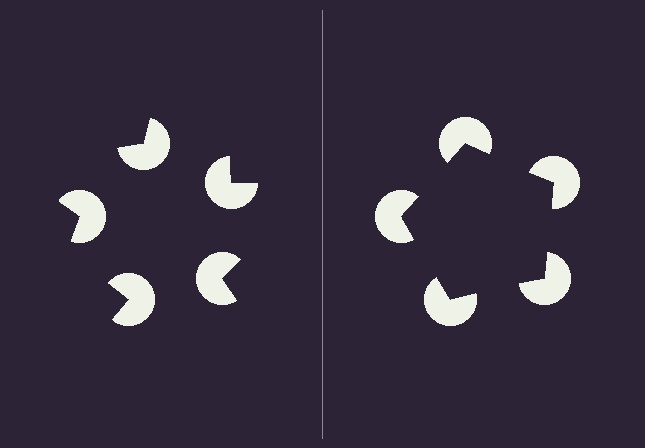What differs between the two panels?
The pac-man discs are positioned identically on both sides; only the wedge orientations differ. On the right they align to a pentagon; on the left they are misaligned.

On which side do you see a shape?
An illusory pentagon appears on the right side. On the left side the wedge cuts are rotated, so no coherent shape forms.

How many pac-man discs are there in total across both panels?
10 — 5 on each side.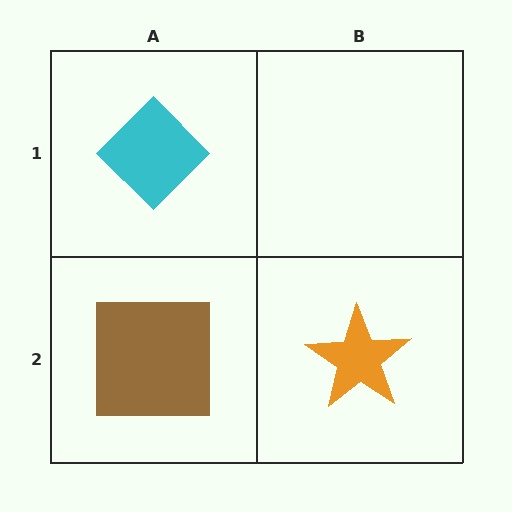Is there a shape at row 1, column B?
No, that cell is empty.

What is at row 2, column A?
A brown square.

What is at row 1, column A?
A cyan diamond.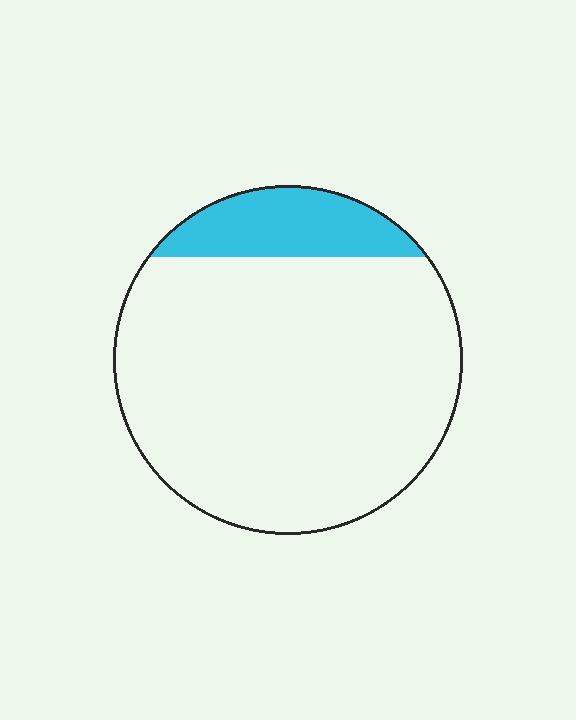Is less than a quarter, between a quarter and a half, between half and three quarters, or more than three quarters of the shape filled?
Less than a quarter.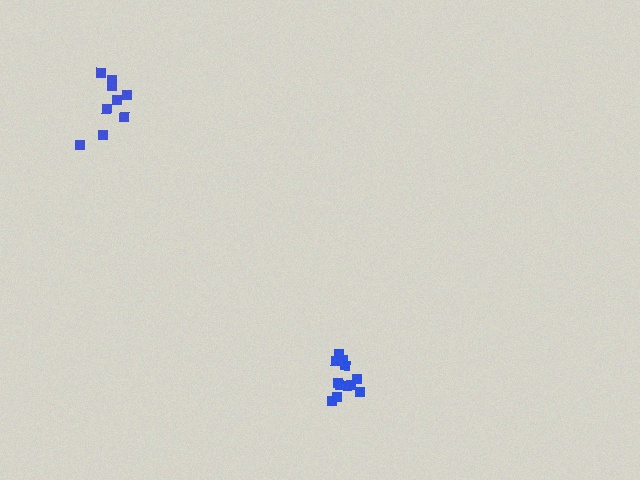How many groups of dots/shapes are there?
There are 2 groups.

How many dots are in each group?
Group 1: 12 dots, Group 2: 9 dots (21 total).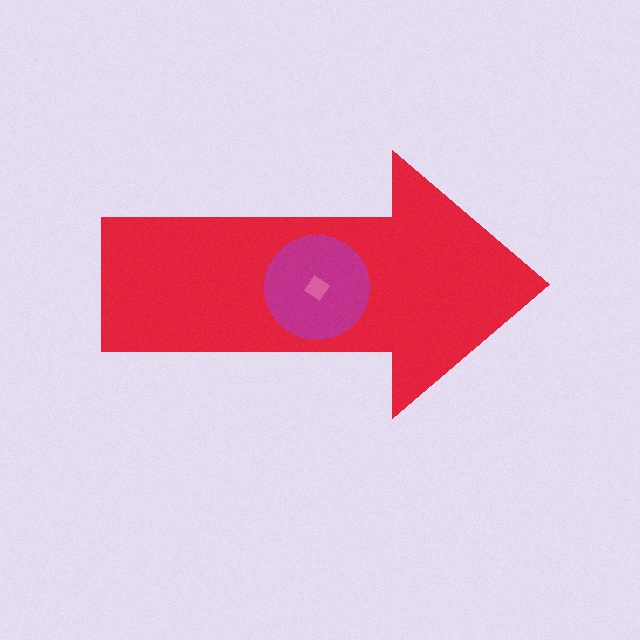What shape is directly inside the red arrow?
The magenta circle.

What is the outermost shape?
The red arrow.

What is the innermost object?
The pink diamond.